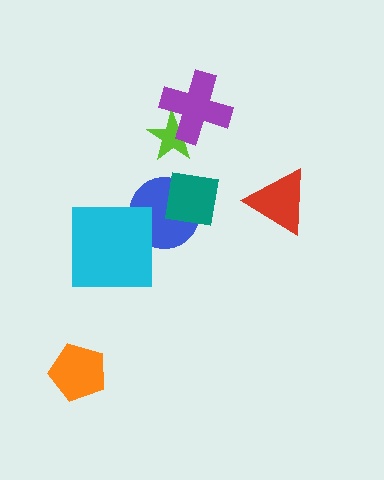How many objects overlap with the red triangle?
0 objects overlap with the red triangle.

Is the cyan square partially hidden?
No, no other shape covers it.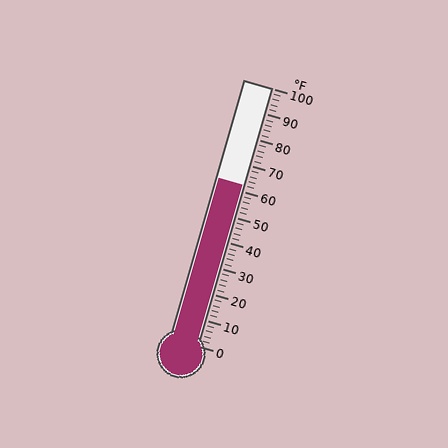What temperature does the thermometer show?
The thermometer shows approximately 62°F.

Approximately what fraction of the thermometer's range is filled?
The thermometer is filled to approximately 60% of its range.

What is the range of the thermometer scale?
The thermometer scale ranges from 0°F to 100°F.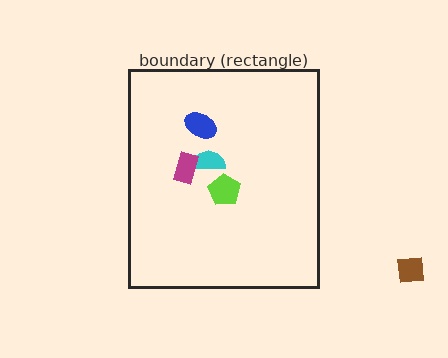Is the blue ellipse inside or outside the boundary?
Inside.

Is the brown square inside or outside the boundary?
Outside.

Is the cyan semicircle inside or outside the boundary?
Inside.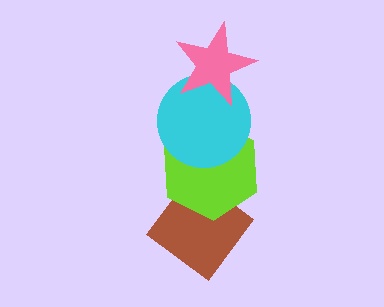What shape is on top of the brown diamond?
The lime hexagon is on top of the brown diamond.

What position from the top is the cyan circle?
The cyan circle is 2nd from the top.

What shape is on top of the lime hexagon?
The cyan circle is on top of the lime hexagon.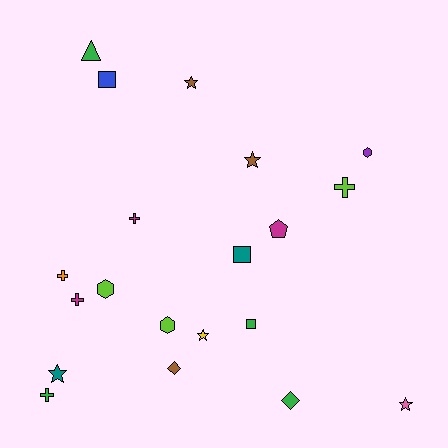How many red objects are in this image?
There are no red objects.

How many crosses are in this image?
There are 5 crosses.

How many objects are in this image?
There are 20 objects.